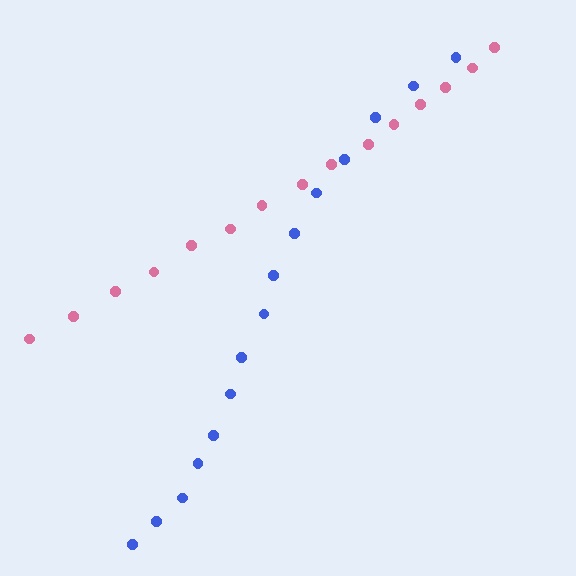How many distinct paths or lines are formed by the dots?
There are 2 distinct paths.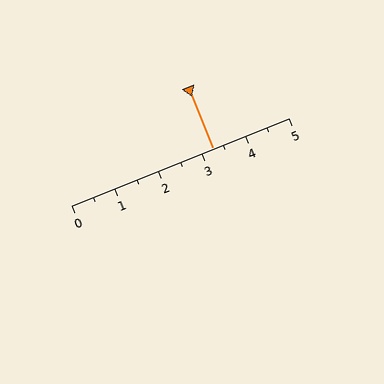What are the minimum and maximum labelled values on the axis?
The axis runs from 0 to 5.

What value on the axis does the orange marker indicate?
The marker indicates approximately 3.2.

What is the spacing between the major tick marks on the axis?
The major ticks are spaced 1 apart.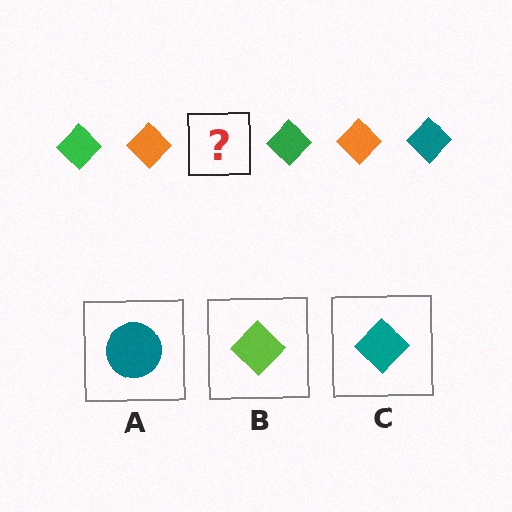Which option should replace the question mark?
Option C.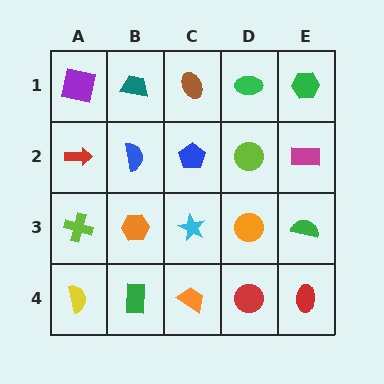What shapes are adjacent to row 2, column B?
A teal trapezoid (row 1, column B), an orange hexagon (row 3, column B), a red arrow (row 2, column A), a blue pentagon (row 2, column C).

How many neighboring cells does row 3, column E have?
3.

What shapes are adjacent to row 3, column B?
A blue semicircle (row 2, column B), a green rectangle (row 4, column B), a lime cross (row 3, column A), a cyan star (row 3, column C).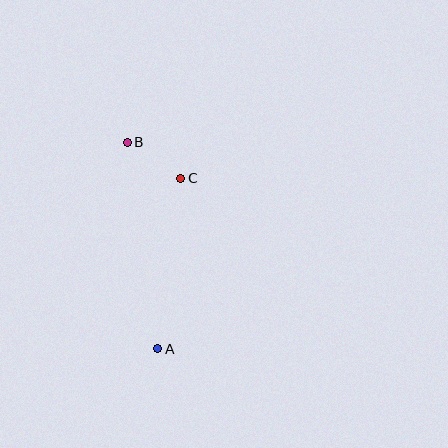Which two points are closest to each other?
Points B and C are closest to each other.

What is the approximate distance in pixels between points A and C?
The distance between A and C is approximately 172 pixels.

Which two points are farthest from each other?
Points A and B are farthest from each other.